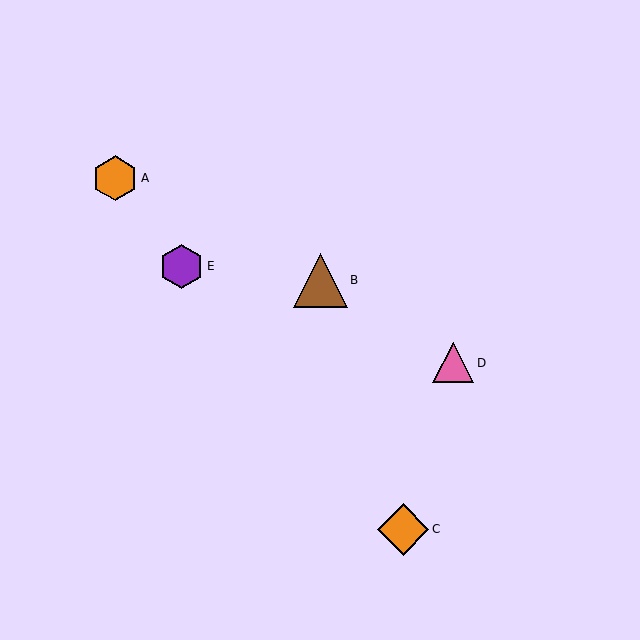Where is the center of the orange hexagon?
The center of the orange hexagon is at (115, 178).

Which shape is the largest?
The brown triangle (labeled B) is the largest.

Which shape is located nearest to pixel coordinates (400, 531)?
The orange diamond (labeled C) at (403, 529) is nearest to that location.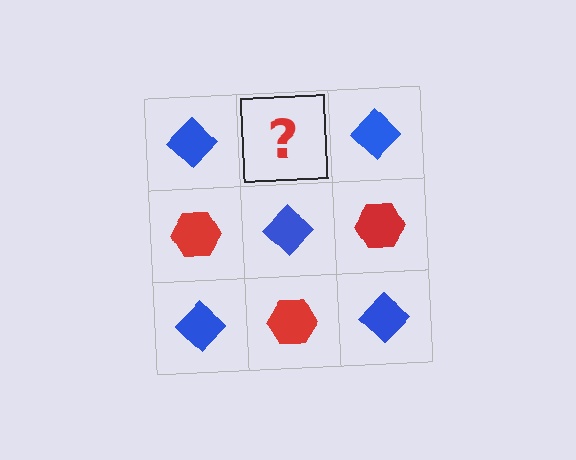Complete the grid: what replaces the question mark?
The question mark should be replaced with a red hexagon.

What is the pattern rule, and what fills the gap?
The rule is that it alternates blue diamond and red hexagon in a checkerboard pattern. The gap should be filled with a red hexagon.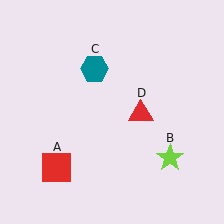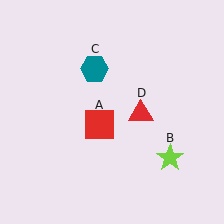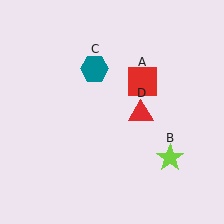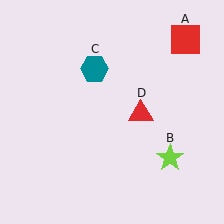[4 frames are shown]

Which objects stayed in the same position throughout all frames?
Lime star (object B) and teal hexagon (object C) and red triangle (object D) remained stationary.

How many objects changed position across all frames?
1 object changed position: red square (object A).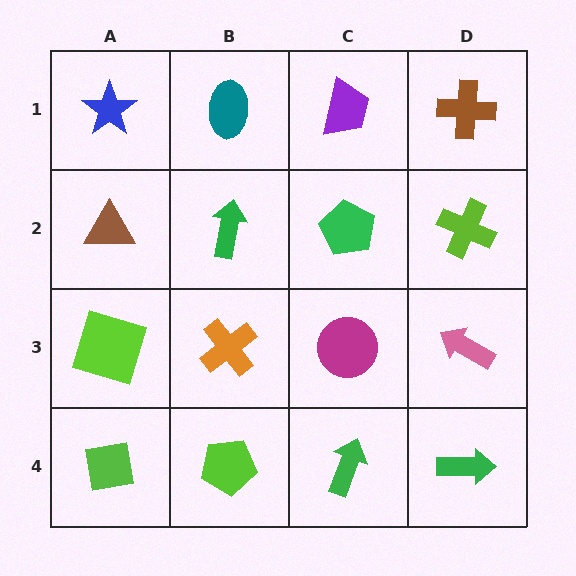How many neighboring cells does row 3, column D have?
3.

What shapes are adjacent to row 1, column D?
A lime cross (row 2, column D), a purple trapezoid (row 1, column C).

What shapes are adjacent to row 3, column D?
A lime cross (row 2, column D), a green arrow (row 4, column D), a magenta circle (row 3, column C).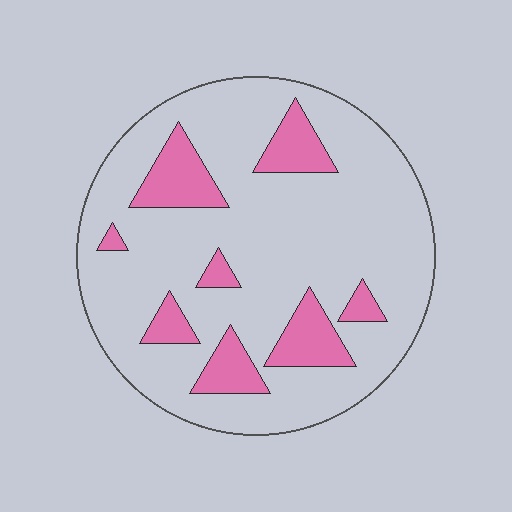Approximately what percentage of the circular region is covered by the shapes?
Approximately 20%.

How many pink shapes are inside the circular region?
8.